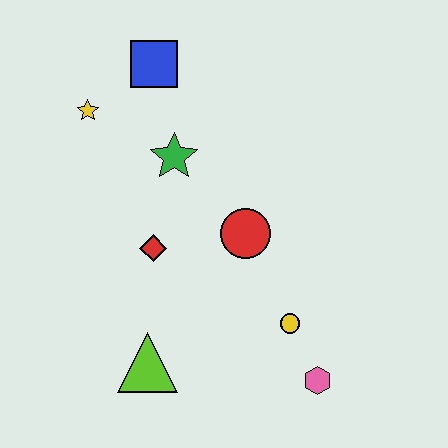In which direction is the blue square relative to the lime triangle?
The blue square is above the lime triangle.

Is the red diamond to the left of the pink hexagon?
Yes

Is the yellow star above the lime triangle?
Yes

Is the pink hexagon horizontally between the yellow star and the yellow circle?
No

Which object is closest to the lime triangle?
The red diamond is closest to the lime triangle.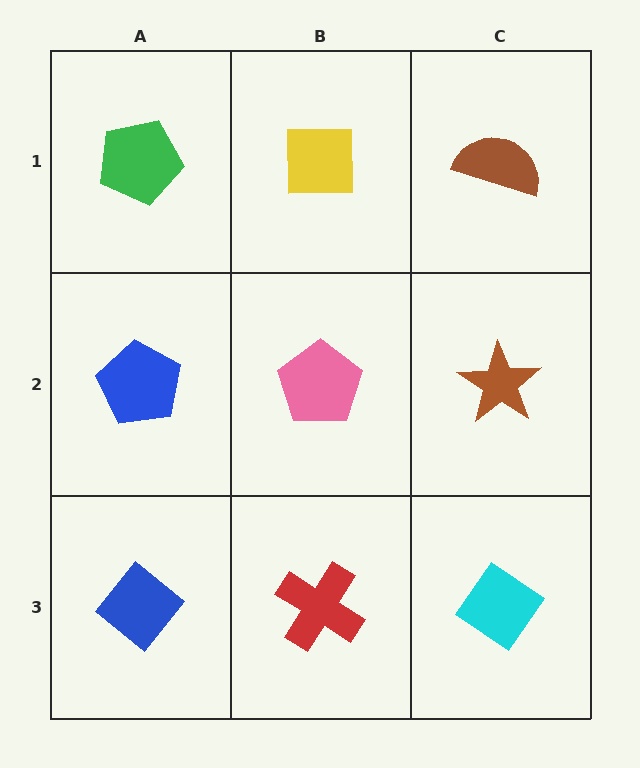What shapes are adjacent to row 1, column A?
A blue pentagon (row 2, column A), a yellow square (row 1, column B).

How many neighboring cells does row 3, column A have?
2.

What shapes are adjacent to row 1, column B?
A pink pentagon (row 2, column B), a green pentagon (row 1, column A), a brown semicircle (row 1, column C).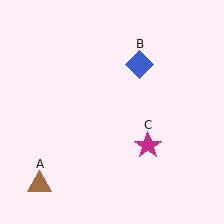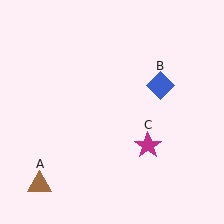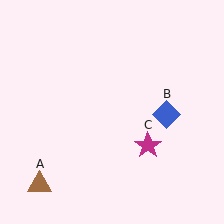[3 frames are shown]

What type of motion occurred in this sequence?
The blue diamond (object B) rotated clockwise around the center of the scene.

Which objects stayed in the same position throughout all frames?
Brown triangle (object A) and magenta star (object C) remained stationary.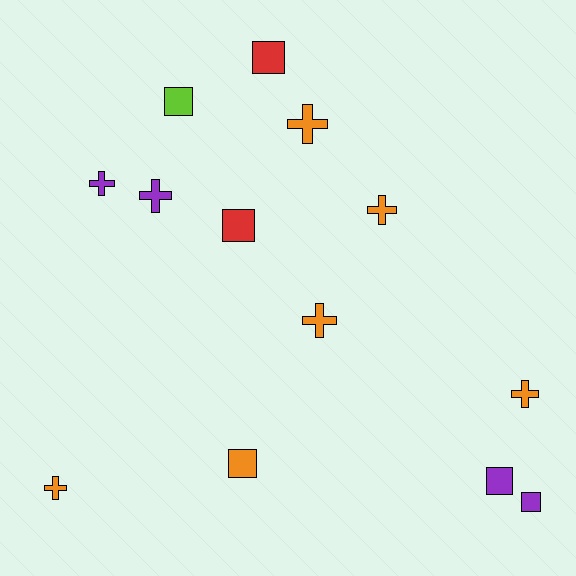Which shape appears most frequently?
Cross, with 7 objects.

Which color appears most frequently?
Orange, with 6 objects.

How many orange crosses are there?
There are 5 orange crosses.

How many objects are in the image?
There are 13 objects.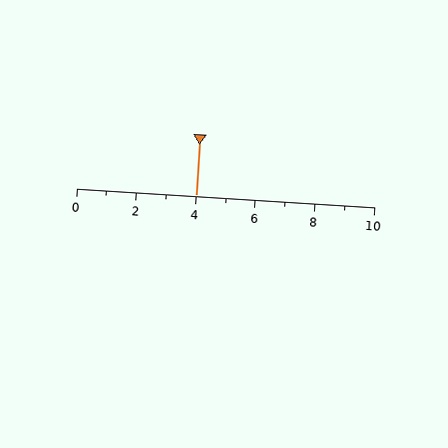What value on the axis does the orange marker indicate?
The marker indicates approximately 4.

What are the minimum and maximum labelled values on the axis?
The axis runs from 0 to 10.